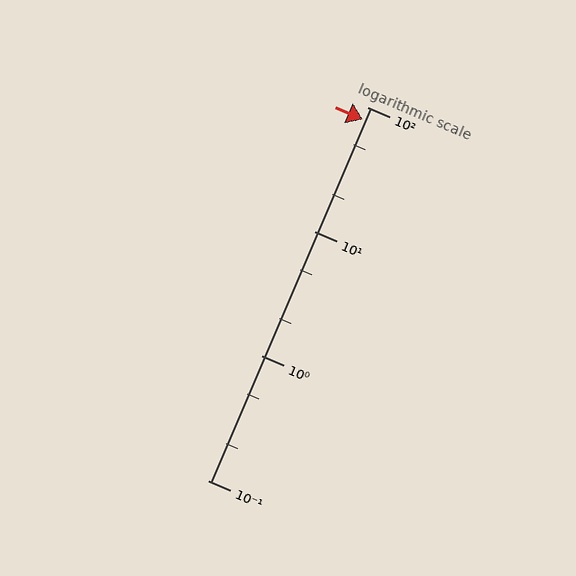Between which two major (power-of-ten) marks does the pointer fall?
The pointer is between 10 and 100.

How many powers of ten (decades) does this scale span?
The scale spans 3 decades, from 0.1 to 100.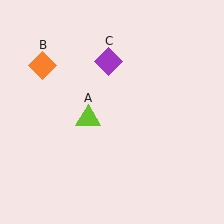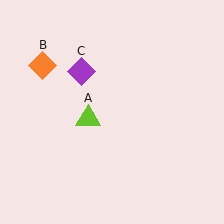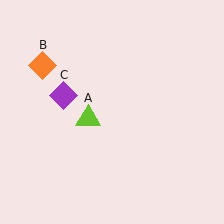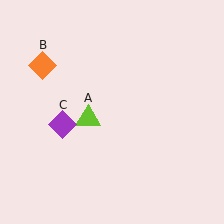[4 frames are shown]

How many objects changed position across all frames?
1 object changed position: purple diamond (object C).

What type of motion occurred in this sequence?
The purple diamond (object C) rotated counterclockwise around the center of the scene.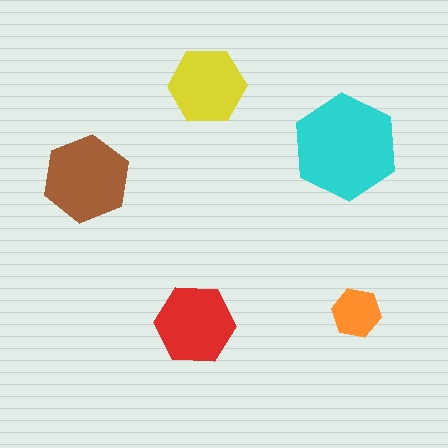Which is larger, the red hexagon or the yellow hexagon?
The red one.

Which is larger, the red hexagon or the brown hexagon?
The brown one.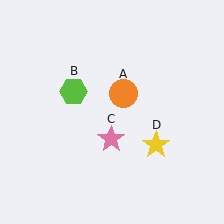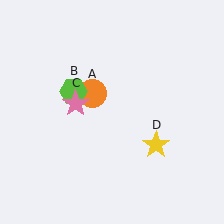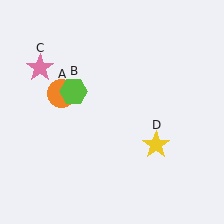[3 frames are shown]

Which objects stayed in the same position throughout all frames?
Lime hexagon (object B) and yellow star (object D) remained stationary.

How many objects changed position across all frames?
2 objects changed position: orange circle (object A), pink star (object C).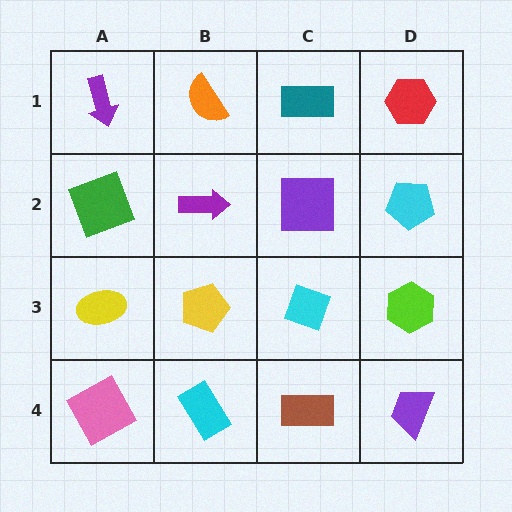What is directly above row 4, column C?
A cyan diamond.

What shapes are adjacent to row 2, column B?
An orange semicircle (row 1, column B), a yellow pentagon (row 3, column B), a green square (row 2, column A), a purple square (row 2, column C).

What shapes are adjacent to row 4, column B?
A yellow pentagon (row 3, column B), a pink square (row 4, column A), a brown rectangle (row 4, column C).